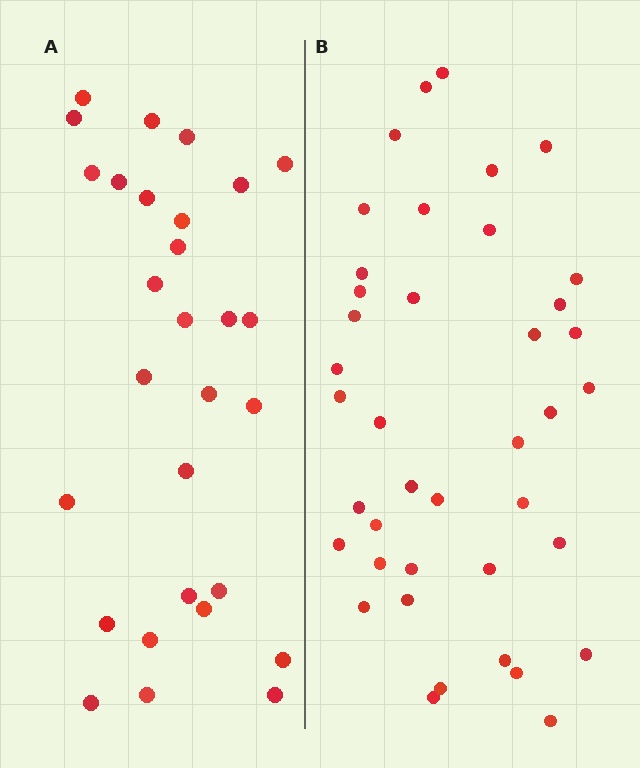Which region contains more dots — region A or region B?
Region B (the right region) has more dots.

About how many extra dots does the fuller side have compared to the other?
Region B has roughly 12 or so more dots than region A.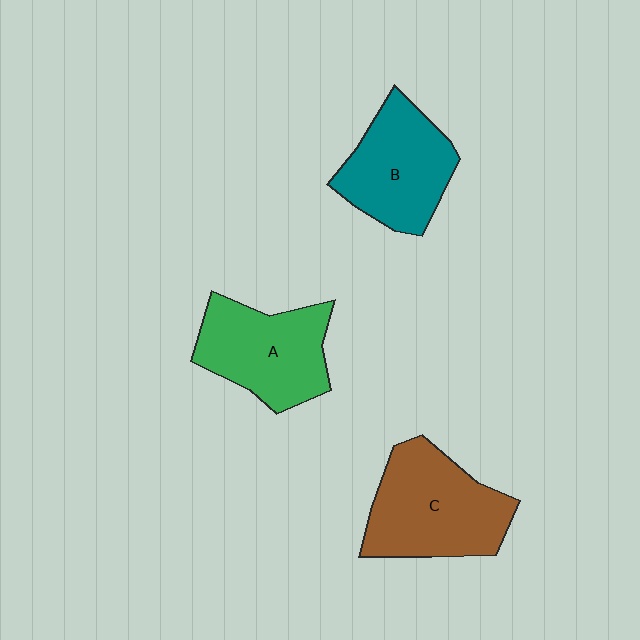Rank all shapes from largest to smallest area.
From largest to smallest: C (brown), A (green), B (teal).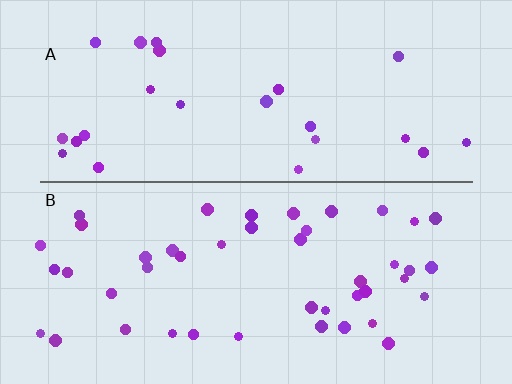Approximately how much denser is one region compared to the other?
Approximately 1.8× — region B over region A.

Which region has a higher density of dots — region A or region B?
B (the bottom).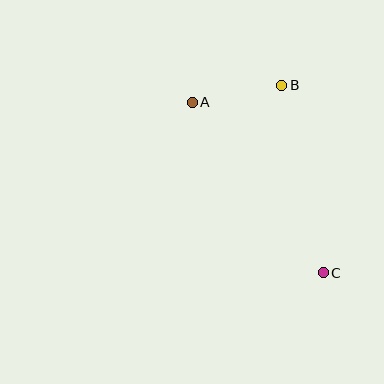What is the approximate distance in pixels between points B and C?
The distance between B and C is approximately 192 pixels.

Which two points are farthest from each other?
Points A and C are farthest from each other.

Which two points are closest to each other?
Points A and B are closest to each other.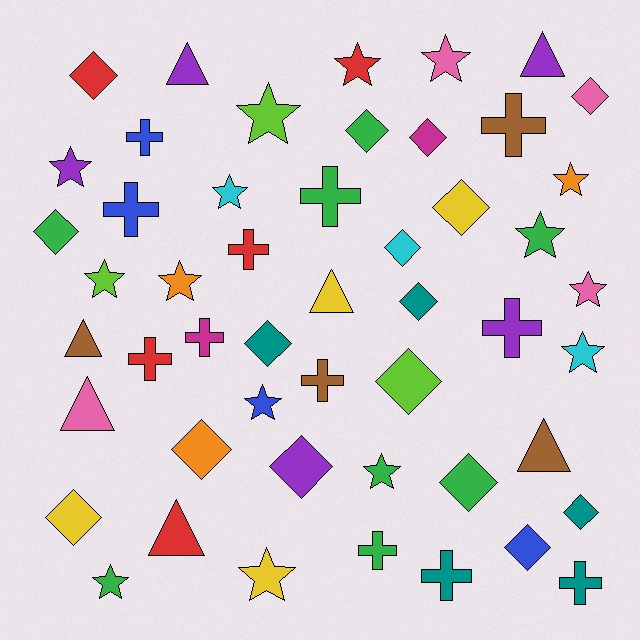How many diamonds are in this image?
There are 16 diamonds.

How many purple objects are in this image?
There are 5 purple objects.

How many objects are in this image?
There are 50 objects.